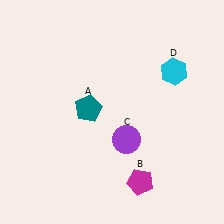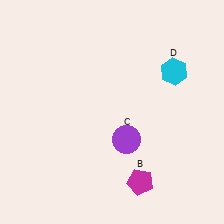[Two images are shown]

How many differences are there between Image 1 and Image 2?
There is 1 difference between the two images.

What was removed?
The teal pentagon (A) was removed in Image 2.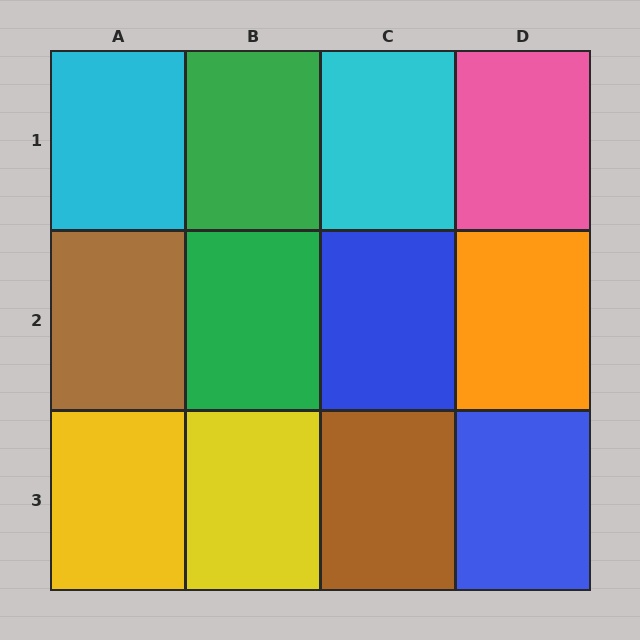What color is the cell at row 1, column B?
Green.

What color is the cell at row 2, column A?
Brown.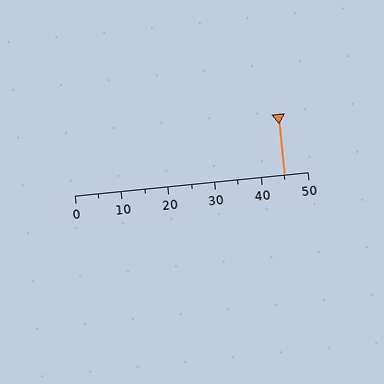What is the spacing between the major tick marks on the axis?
The major ticks are spaced 10 apart.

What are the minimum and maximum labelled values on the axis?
The axis runs from 0 to 50.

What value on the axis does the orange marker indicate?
The marker indicates approximately 45.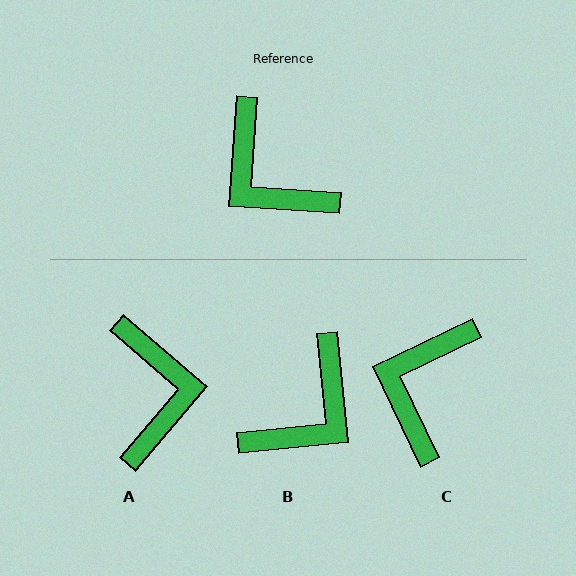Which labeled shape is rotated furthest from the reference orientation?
A, about 143 degrees away.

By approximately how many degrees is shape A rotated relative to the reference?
Approximately 143 degrees counter-clockwise.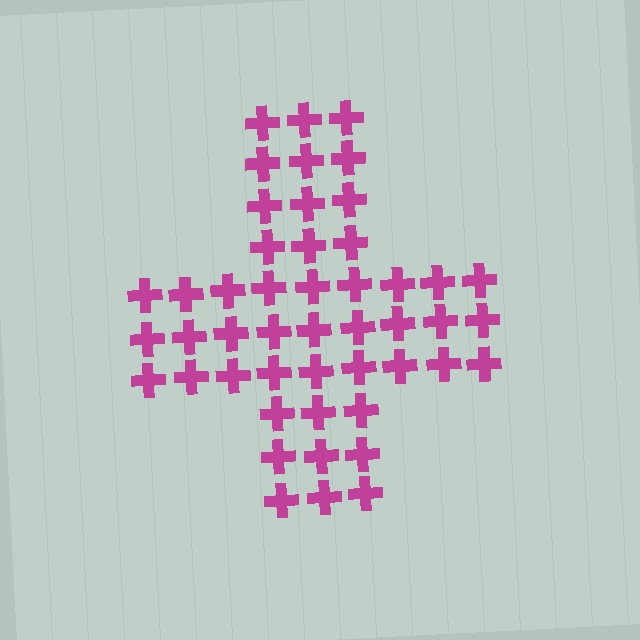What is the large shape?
The large shape is a cross.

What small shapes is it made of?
It is made of small crosses.